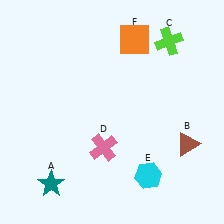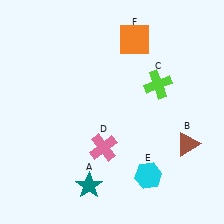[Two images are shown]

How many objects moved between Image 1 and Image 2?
2 objects moved between the two images.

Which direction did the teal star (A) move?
The teal star (A) moved right.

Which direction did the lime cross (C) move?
The lime cross (C) moved down.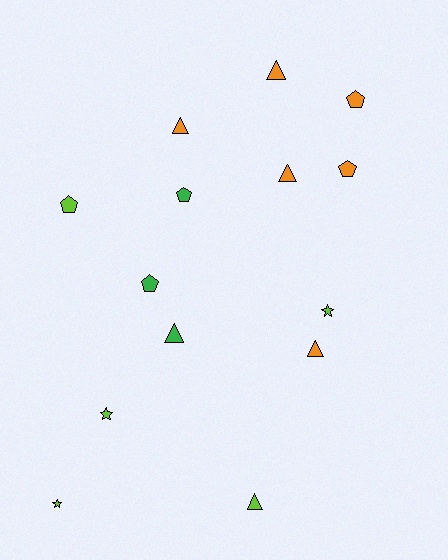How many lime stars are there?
There are 3 lime stars.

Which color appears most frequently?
Orange, with 6 objects.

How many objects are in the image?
There are 14 objects.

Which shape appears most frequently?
Triangle, with 6 objects.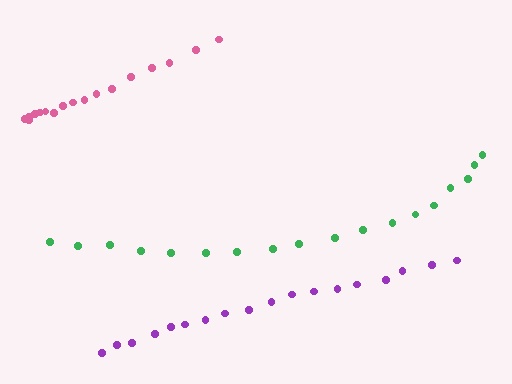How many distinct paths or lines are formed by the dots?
There are 3 distinct paths.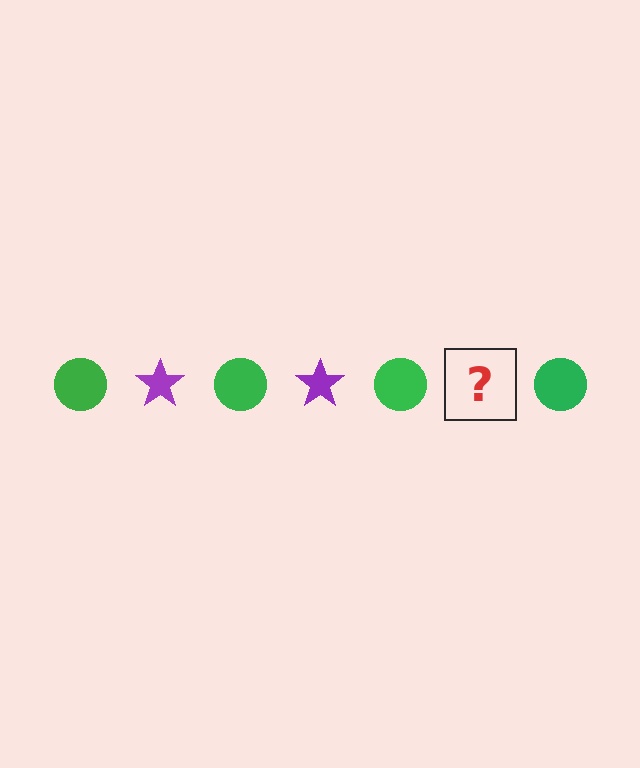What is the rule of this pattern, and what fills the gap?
The rule is that the pattern alternates between green circle and purple star. The gap should be filled with a purple star.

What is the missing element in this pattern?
The missing element is a purple star.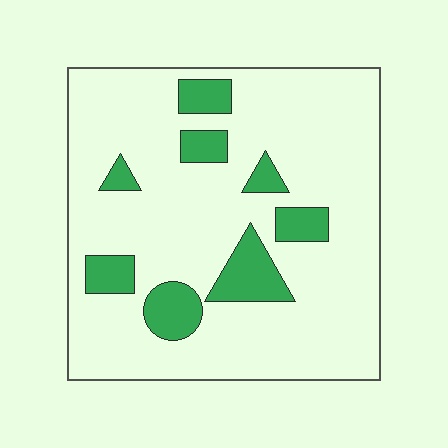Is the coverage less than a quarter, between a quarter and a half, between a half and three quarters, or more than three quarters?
Less than a quarter.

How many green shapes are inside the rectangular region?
8.